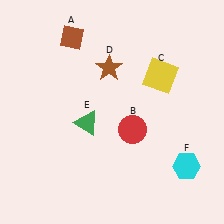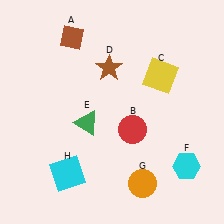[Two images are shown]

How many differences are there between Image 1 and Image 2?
There are 2 differences between the two images.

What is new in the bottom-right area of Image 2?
An orange circle (G) was added in the bottom-right area of Image 2.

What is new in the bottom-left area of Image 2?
A cyan square (H) was added in the bottom-left area of Image 2.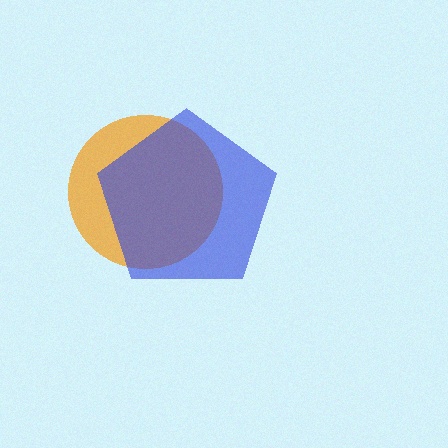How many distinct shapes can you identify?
There are 2 distinct shapes: an orange circle, a blue pentagon.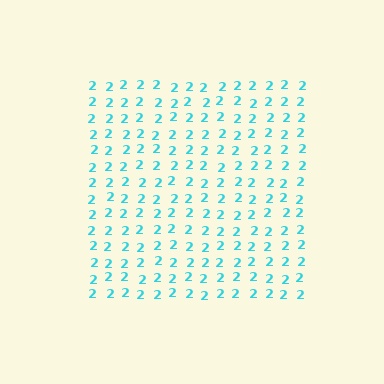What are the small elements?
The small elements are digit 2's.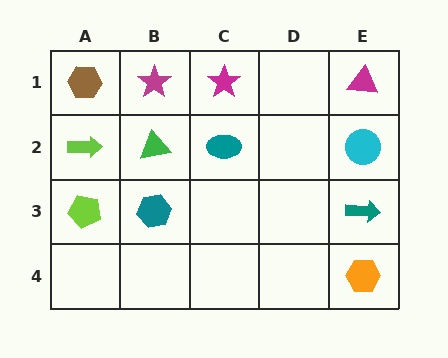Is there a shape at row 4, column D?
No, that cell is empty.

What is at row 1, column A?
A brown hexagon.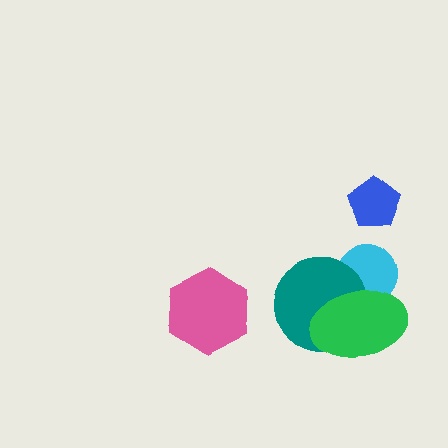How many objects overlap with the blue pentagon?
0 objects overlap with the blue pentagon.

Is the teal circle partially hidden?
Yes, it is partially covered by another shape.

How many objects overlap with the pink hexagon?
0 objects overlap with the pink hexagon.